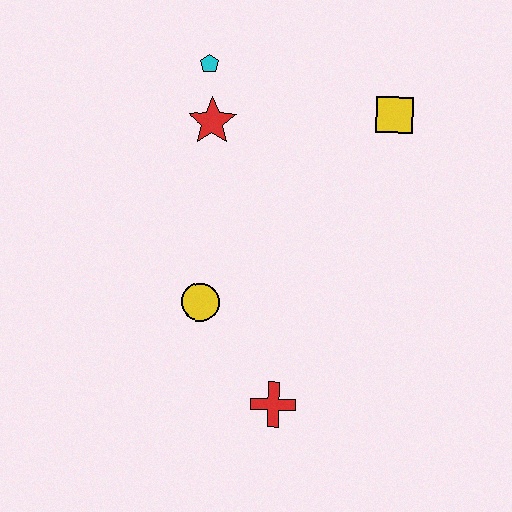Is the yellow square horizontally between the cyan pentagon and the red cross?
No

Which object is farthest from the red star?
The red cross is farthest from the red star.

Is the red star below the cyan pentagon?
Yes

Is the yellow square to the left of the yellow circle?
No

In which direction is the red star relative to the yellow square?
The red star is to the left of the yellow square.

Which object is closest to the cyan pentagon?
The red star is closest to the cyan pentagon.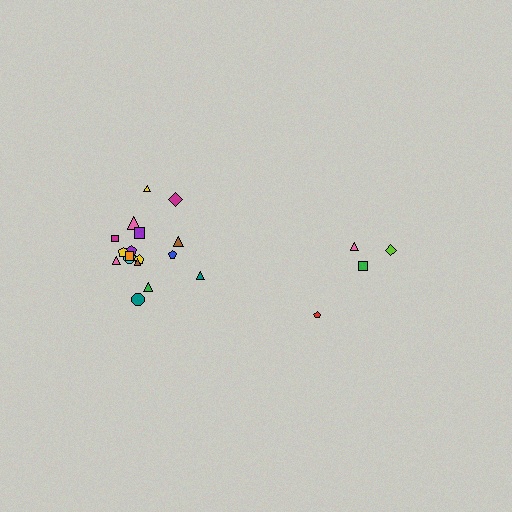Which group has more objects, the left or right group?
The left group.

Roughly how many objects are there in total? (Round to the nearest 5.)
Roughly 20 objects in total.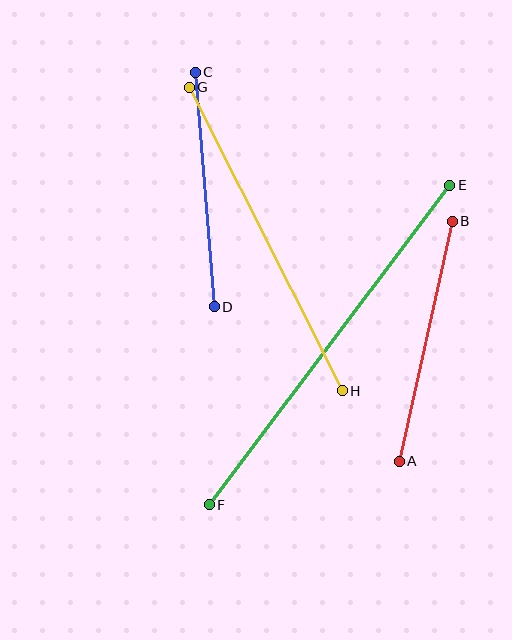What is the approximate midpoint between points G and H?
The midpoint is at approximately (266, 239) pixels.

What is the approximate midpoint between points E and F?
The midpoint is at approximately (330, 345) pixels.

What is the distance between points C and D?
The distance is approximately 235 pixels.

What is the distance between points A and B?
The distance is approximately 246 pixels.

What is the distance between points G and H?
The distance is approximately 340 pixels.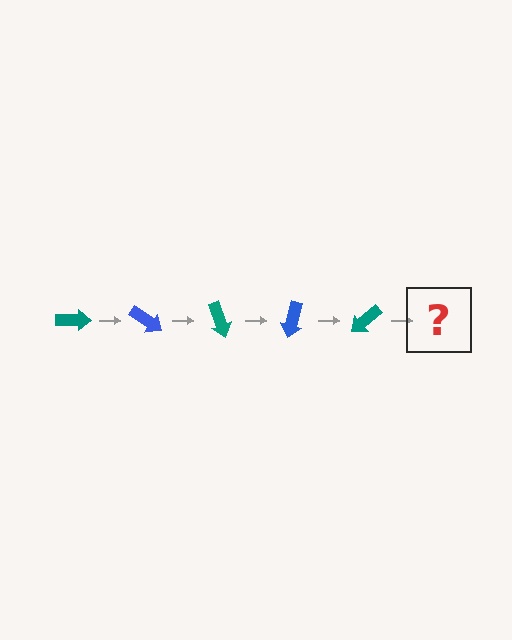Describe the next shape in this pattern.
It should be a blue arrow, rotated 175 degrees from the start.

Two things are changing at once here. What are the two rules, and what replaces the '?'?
The two rules are that it rotates 35 degrees each step and the color cycles through teal and blue. The '?' should be a blue arrow, rotated 175 degrees from the start.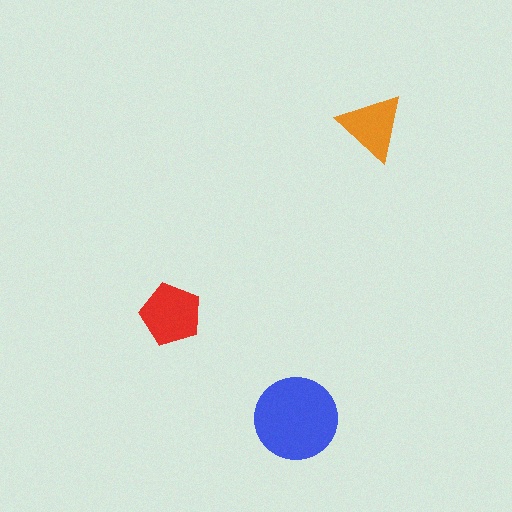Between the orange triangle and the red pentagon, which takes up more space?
The red pentagon.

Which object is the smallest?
The orange triangle.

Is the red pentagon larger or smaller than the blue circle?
Smaller.